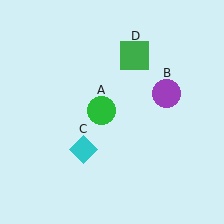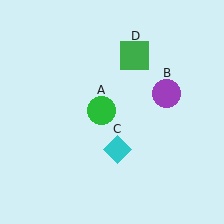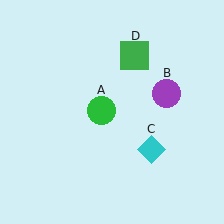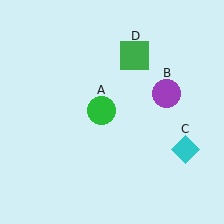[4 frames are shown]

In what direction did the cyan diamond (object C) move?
The cyan diamond (object C) moved right.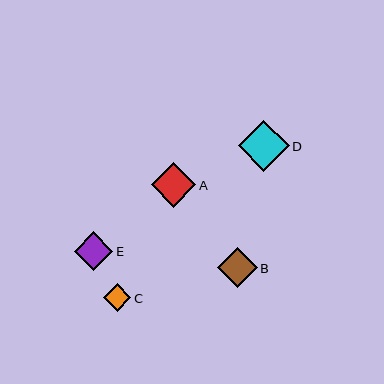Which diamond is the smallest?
Diamond C is the smallest with a size of approximately 27 pixels.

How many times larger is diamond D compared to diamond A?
Diamond D is approximately 1.1 times the size of diamond A.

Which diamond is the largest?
Diamond D is the largest with a size of approximately 51 pixels.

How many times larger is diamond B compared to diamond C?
Diamond B is approximately 1.5 times the size of diamond C.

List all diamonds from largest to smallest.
From largest to smallest: D, A, B, E, C.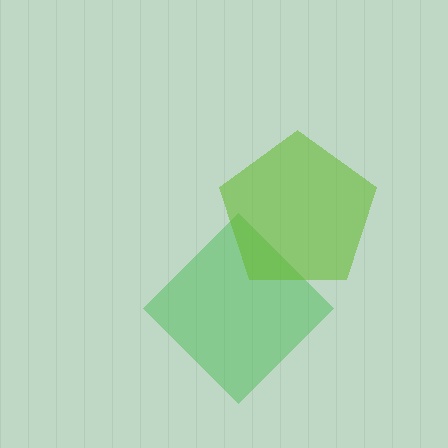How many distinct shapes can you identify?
There are 2 distinct shapes: a green diamond, a lime pentagon.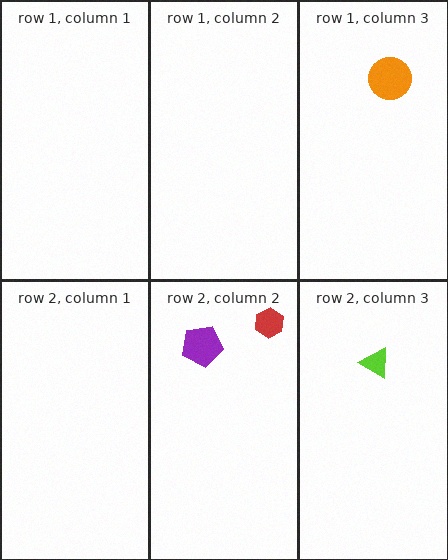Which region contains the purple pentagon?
The row 2, column 2 region.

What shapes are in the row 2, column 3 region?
The lime triangle.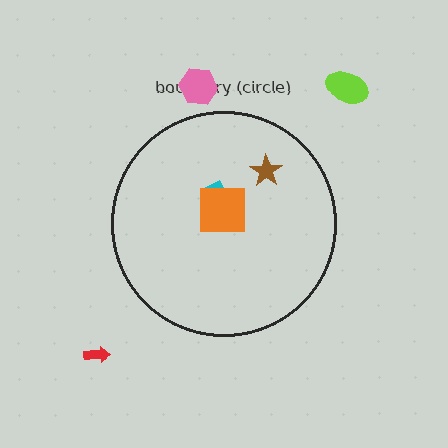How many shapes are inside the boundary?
3 inside, 3 outside.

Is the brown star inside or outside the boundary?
Inside.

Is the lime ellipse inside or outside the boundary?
Outside.